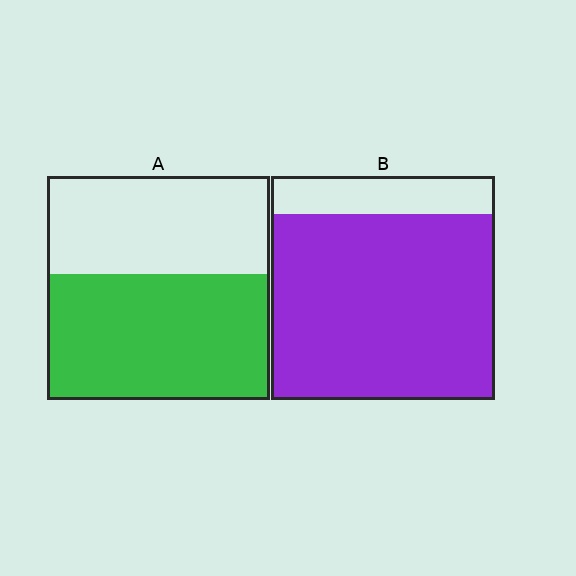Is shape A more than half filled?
Yes.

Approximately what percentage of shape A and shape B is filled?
A is approximately 55% and B is approximately 85%.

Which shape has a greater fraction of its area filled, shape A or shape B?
Shape B.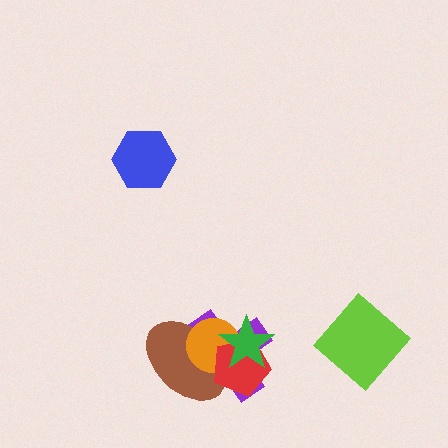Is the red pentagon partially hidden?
Yes, it is partially covered by another shape.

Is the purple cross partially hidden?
Yes, it is partially covered by another shape.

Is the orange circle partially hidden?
Yes, it is partially covered by another shape.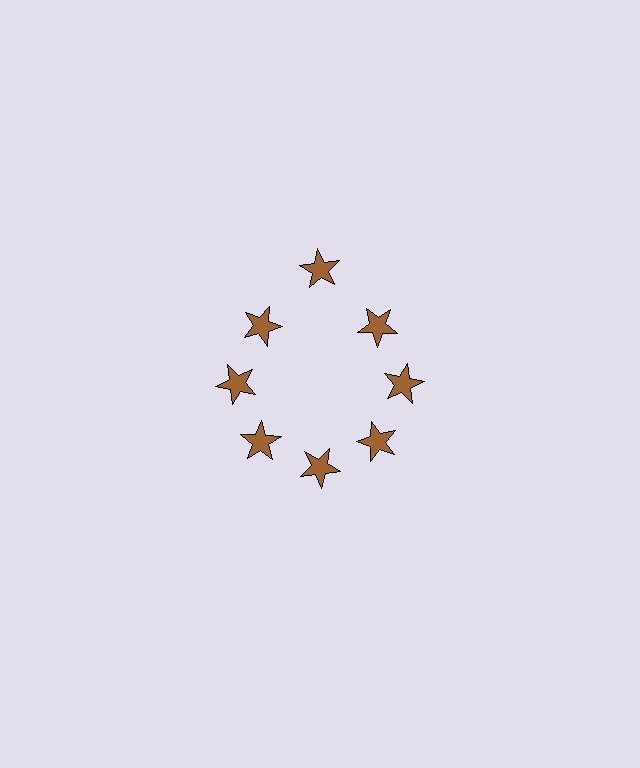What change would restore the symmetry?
The symmetry would be restored by moving it inward, back onto the ring so that all 8 stars sit at equal angles and equal distance from the center.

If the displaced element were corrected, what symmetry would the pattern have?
It would have 8-fold rotational symmetry — the pattern would map onto itself every 45 degrees.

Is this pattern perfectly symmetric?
No. The 8 brown stars are arranged in a ring, but one element near the 12 o'clock position is pushed outward from the center, breaking the 8-fold rotational symmetry.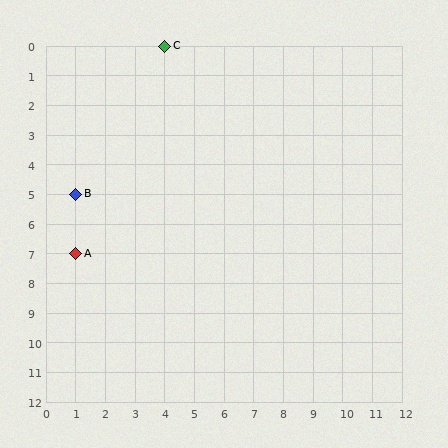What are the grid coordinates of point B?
Point B is at grid coordinates (1, 5).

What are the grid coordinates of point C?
Point C is at grid coordinates (4, 0).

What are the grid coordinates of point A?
Point A is at grid coordinates (1, 7).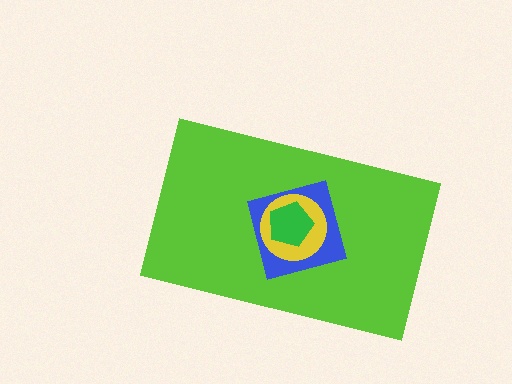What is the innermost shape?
The green pentagon.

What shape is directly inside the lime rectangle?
The blue square.